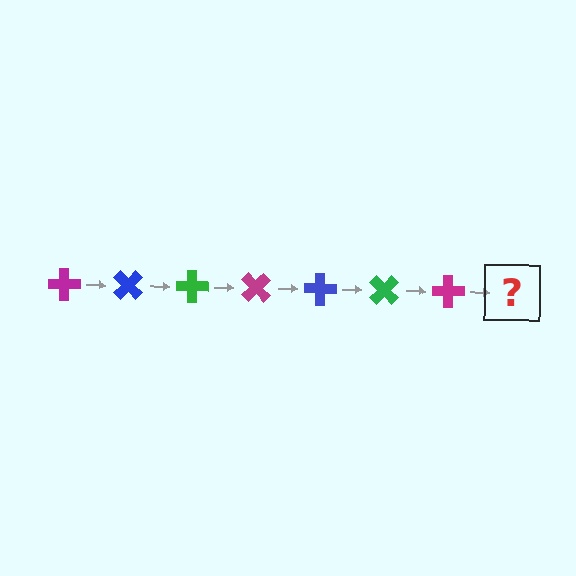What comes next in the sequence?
The next element should be a blue cross, rotated 315 degrees from the start.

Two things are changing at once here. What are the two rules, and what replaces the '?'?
The two rules are that it rotates 45 degrees each step and the color cycles through magenta, blue, and green. The '?' should be a blue cross, rotated 315 degrees from the start.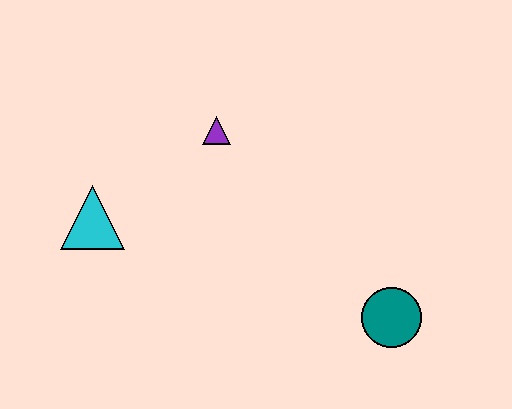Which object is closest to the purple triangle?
The cyan triangle is closest to the purple triangle.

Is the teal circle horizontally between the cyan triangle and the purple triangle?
No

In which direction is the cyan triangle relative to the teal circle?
The cyan triangle is to the left of the teal circle.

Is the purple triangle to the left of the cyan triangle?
No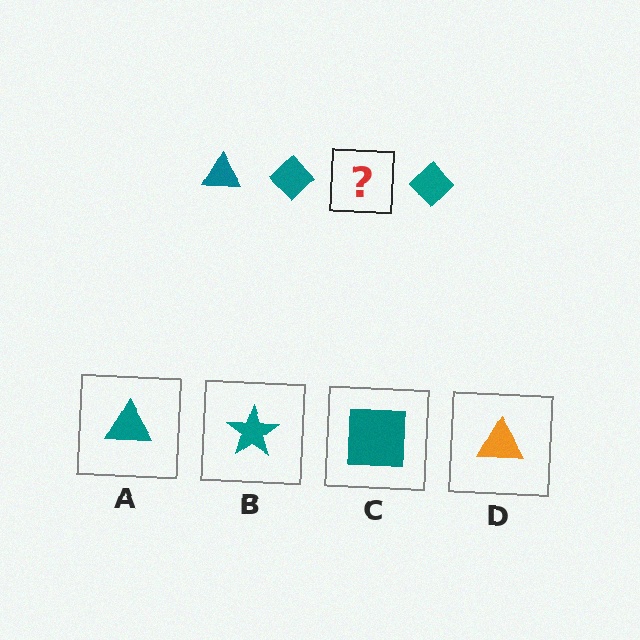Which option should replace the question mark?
Option A.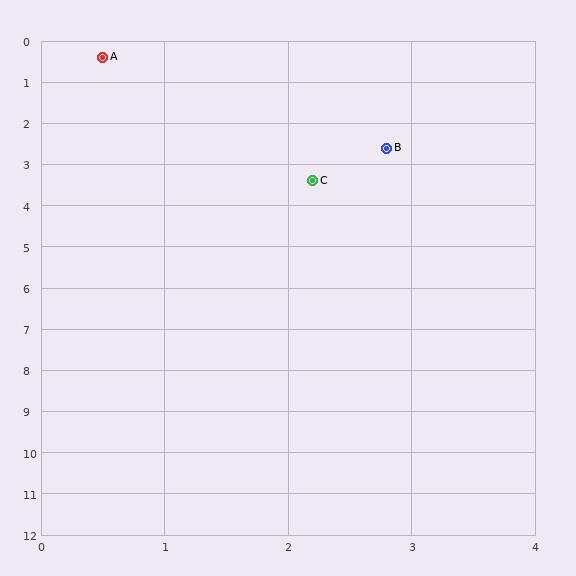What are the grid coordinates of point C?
Point C is at approximately (2.2, 3.4).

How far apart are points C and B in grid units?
Points C and B are about 1.0 grid units apart.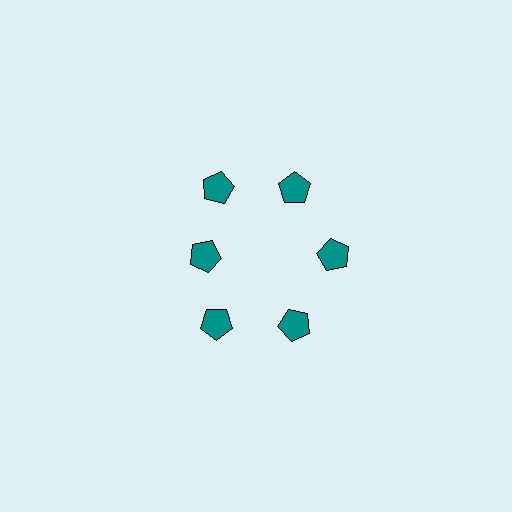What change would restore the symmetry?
The symmetry would be restored by moving it outward, back onto the ring so that all 6 pentagons sit at equal angles and equal distance from the center.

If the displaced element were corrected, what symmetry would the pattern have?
It would have 6-fold rotational symmetry — the pattern would map onto itself every 60 degrees.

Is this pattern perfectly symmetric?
No. The 6 teal pentagons are arranged in a ring, but one element near the 9 o'clock position is pulled inward toward the center, breaking the 6-fold rotational symmetry.